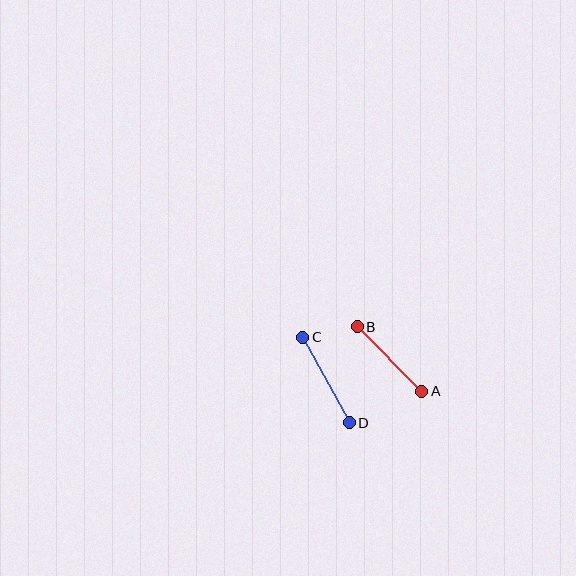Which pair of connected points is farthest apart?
Points C and D are farthest apart.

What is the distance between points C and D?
The distance is approximately 97 pixels.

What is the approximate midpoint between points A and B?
The midpoint is at approximately (389, 359) pixels.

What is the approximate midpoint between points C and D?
The midpoint is at approximately (326, 380) pixels.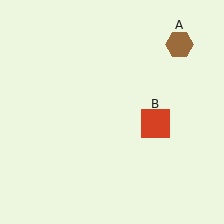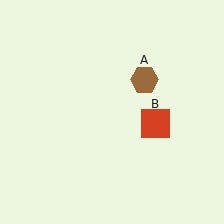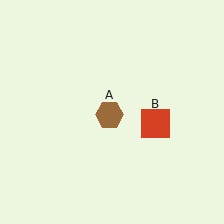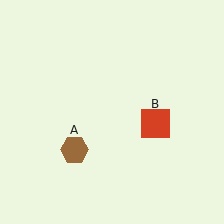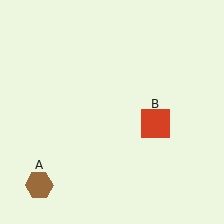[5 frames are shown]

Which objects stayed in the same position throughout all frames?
Red square (object B) remained stationary.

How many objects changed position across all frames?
1 object changed position: brown hexagon (object A).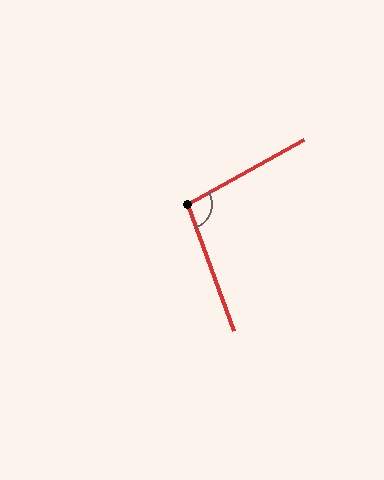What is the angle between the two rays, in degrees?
Approximately 99 degrees.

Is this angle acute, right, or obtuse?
It is obtuse.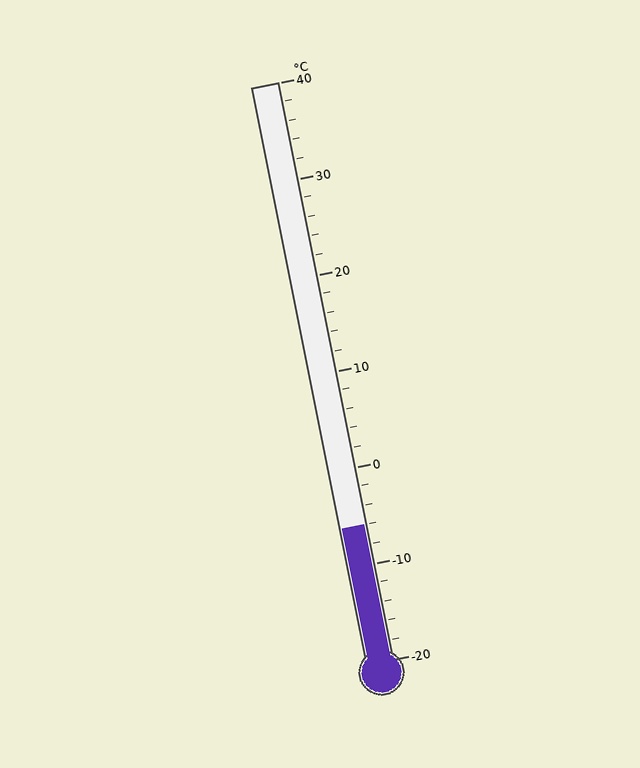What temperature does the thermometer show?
The thermometer shows approximately -6°C.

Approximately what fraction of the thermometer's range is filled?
The thermometer is filled to approximately 25% of its range.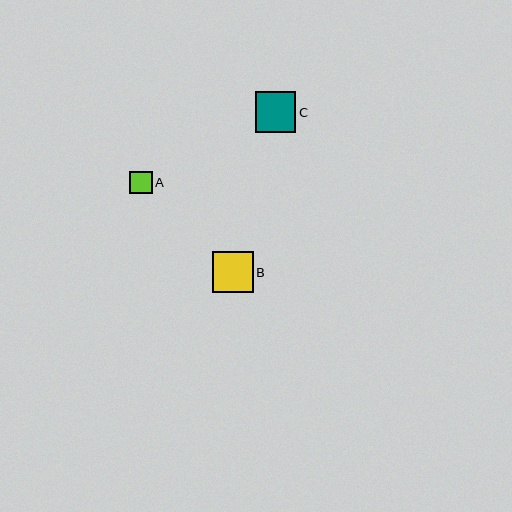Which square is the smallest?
Square A is the smallest with a size of approximately 23 pixels.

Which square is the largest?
Square B is the largest with a size of approximately 41 pixels.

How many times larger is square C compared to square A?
Square C is approximately 1.8 times the size of square A.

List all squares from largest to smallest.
From largest to smallest: B, C, A.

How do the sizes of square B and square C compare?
Square B and square C are approximately the same size.